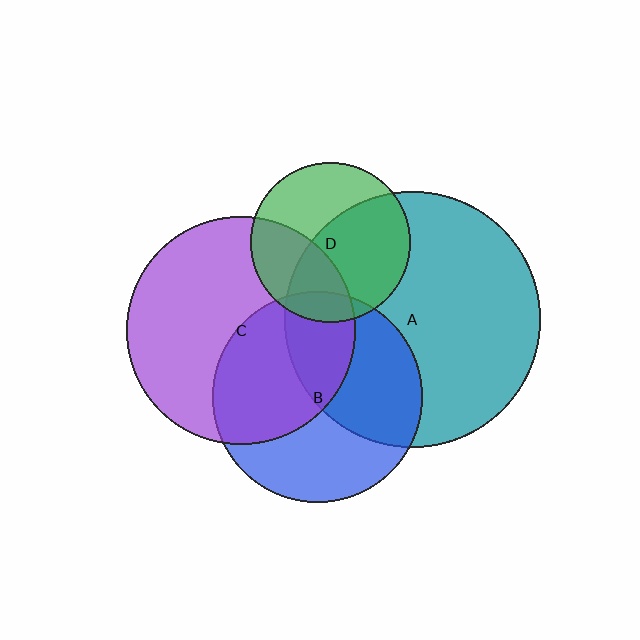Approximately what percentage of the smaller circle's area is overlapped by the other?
Approximately 45%.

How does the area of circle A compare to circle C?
Approximately 1.3 times.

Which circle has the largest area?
Circle A (teal).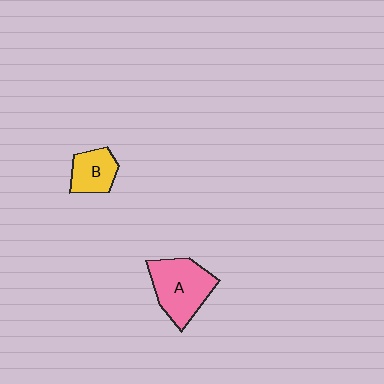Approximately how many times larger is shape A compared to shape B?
Approximately 1.8 times.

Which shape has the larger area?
Shape A (pink).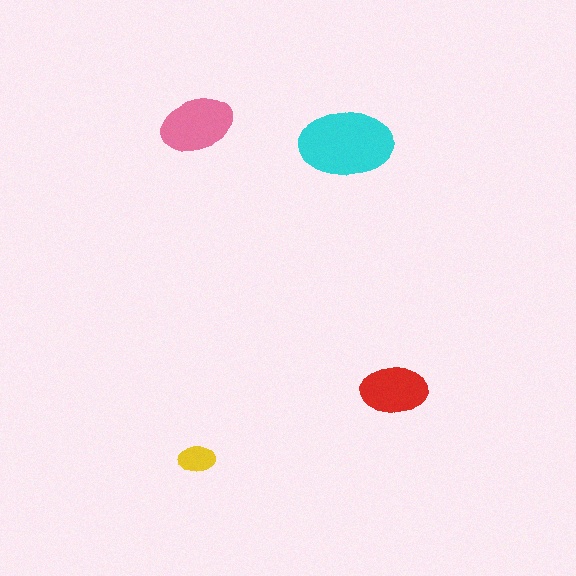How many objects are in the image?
There are 4 objects in the image.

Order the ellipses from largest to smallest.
the cyan one, the pink one, the red one, the yellow one.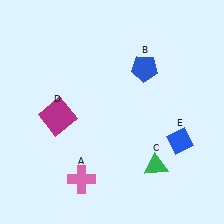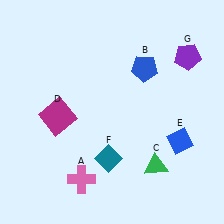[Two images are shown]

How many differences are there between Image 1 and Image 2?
There are 2 differences between the two images.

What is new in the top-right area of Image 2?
A purple pentagon (G) was added in the top-right area of Image 2.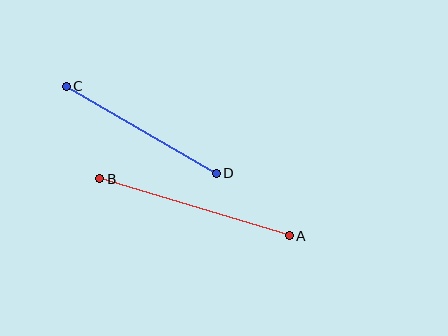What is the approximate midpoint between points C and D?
The midpoint is at approximately (141, 130) pixels.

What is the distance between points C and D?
The distance is approximately 173 pixels.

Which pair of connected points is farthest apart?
Points A and B are farthest apart.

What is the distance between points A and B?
The distance is approximately 198 pixels.